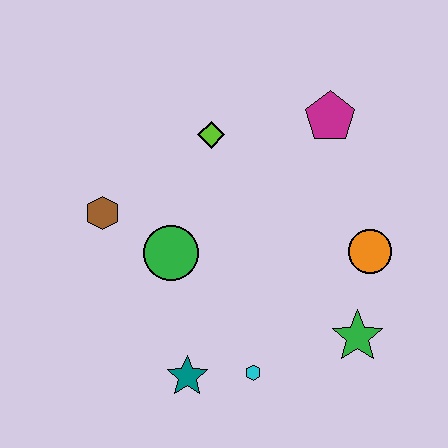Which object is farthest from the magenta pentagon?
The teal star is farthest from the magenta pentagon.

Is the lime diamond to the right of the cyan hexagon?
No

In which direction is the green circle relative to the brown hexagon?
The green circle is to the right of the brown hexagon.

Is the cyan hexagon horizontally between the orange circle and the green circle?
Yes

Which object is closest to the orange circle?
The green star is closest to the orange circle.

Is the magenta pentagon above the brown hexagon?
Yes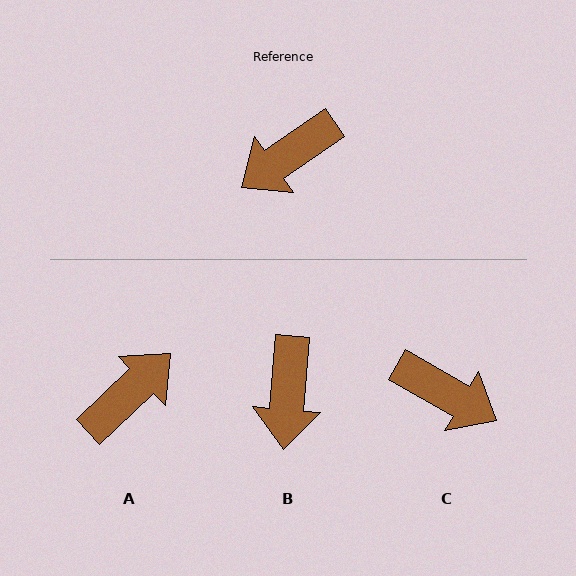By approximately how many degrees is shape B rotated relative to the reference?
Approximately 50 degrees counter-clockwise.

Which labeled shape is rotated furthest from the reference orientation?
A, about 171 degrees away.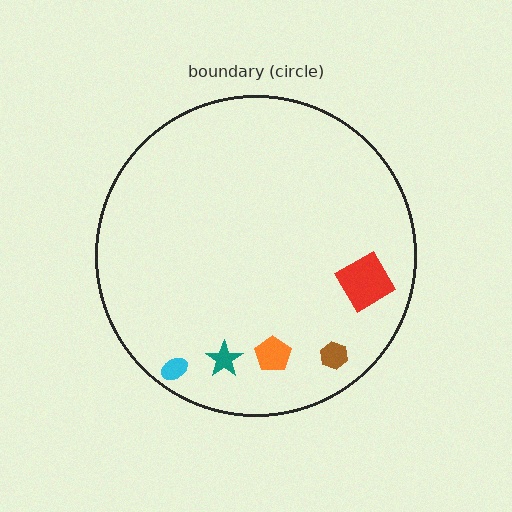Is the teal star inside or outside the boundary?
Inside.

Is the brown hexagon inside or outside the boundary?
Inside.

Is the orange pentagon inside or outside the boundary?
Inside.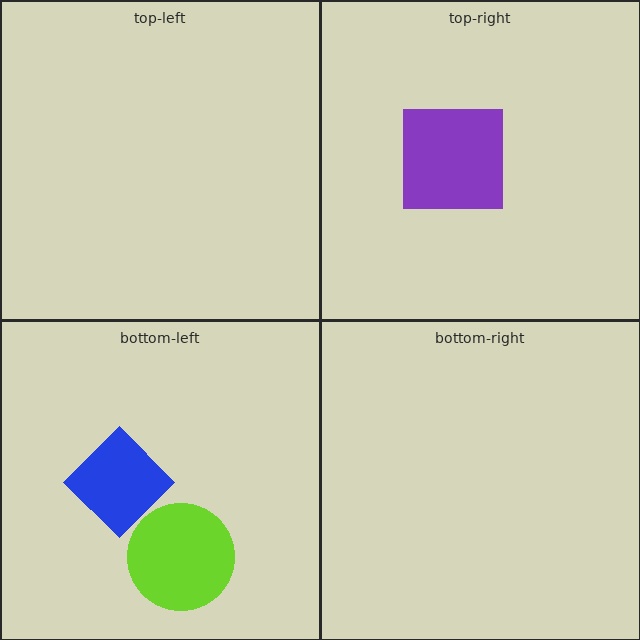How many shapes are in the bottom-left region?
2.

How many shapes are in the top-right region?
1.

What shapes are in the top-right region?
The purple square.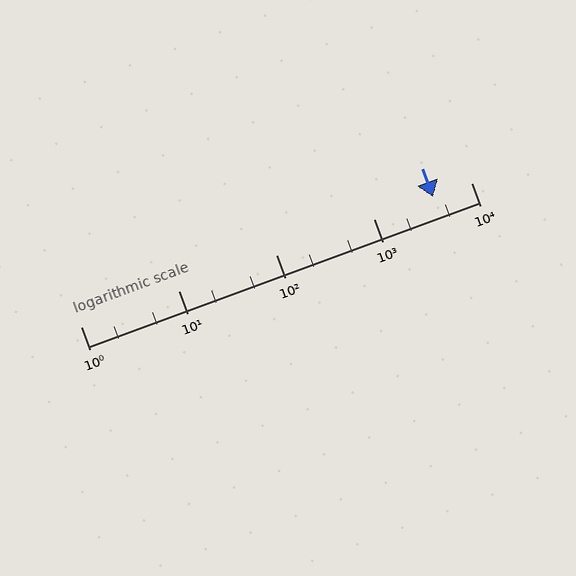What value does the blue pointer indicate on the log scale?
The pointer indicates approximately 4100.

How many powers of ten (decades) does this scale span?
The scale spans 4 decades, from 1 to 10000.